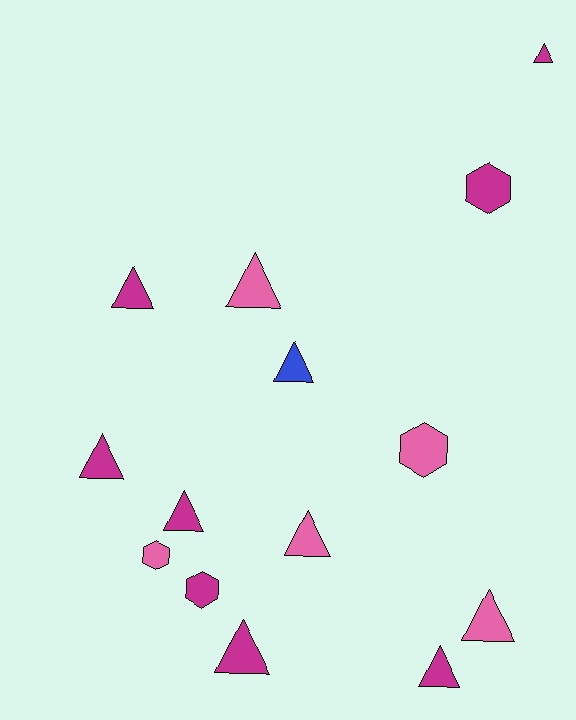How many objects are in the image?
There are 14 objects.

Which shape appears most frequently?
Triangle, with 10 objects.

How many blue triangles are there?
There is 1 blue triangle.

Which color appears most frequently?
Magenta, with 8 objects.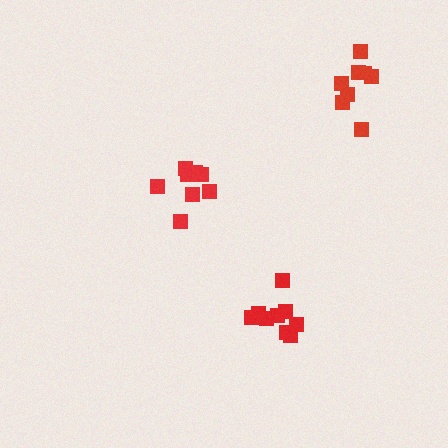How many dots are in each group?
Group 1: 8 dots, Group 2: 10 dots, Group 3: 8 dots (26 total).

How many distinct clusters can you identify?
There are 3 distinct clusters.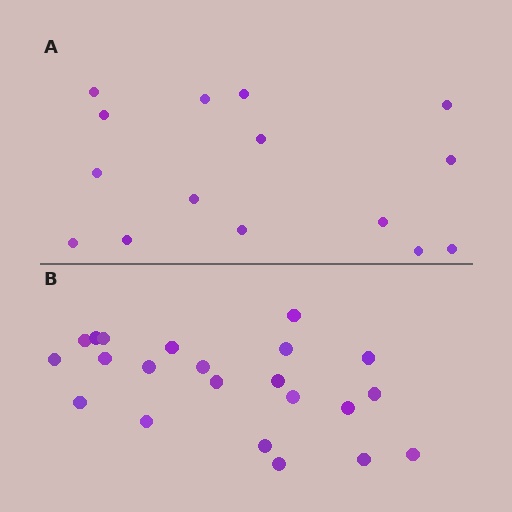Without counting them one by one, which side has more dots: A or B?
Region B (the bottom region) has more dots.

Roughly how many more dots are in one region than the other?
Region B has roughly 8 or so more dots than region A.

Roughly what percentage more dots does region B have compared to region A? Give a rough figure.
About 45% more.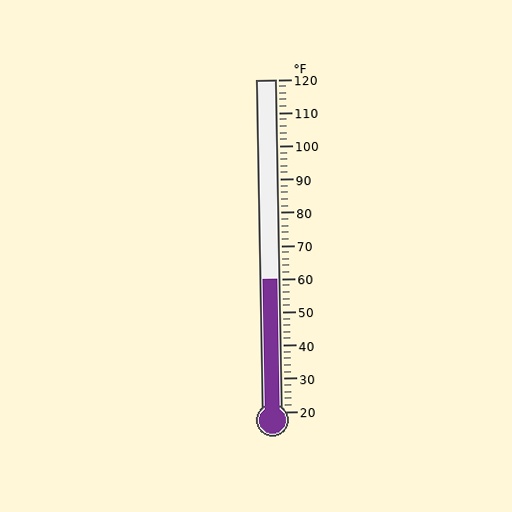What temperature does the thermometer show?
The thermometer shows approximately 60°F.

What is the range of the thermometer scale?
The thermometer scale ranges from 20°F to 120°F.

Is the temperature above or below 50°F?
The temperature is above 50°F.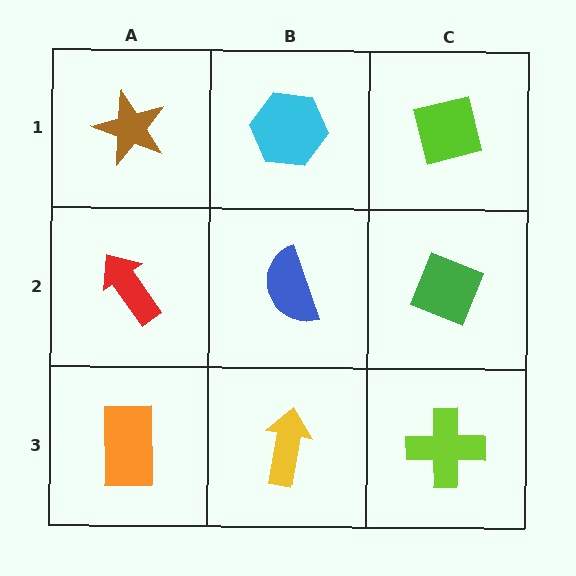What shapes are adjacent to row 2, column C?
A lime square (row 1, column C), a lime cross (row 3, column C), a blue semicircle (row 2, column B).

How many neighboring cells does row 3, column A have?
2.